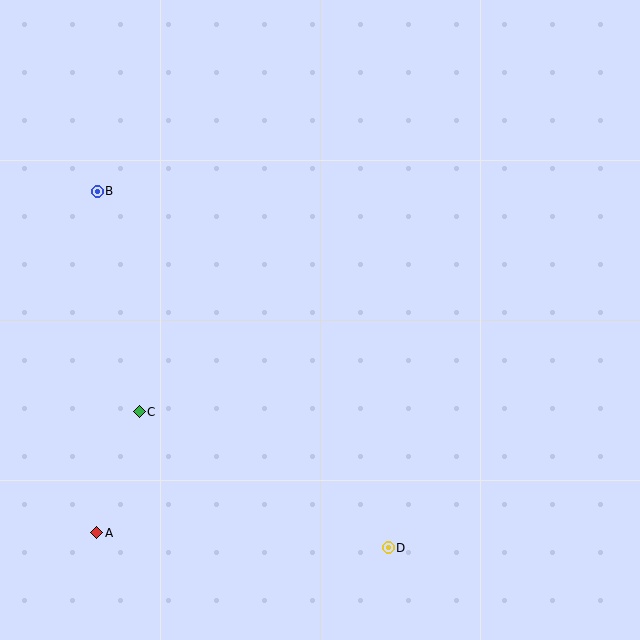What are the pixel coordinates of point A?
Point A is at (97, 533).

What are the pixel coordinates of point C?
Point C is at (139, 412).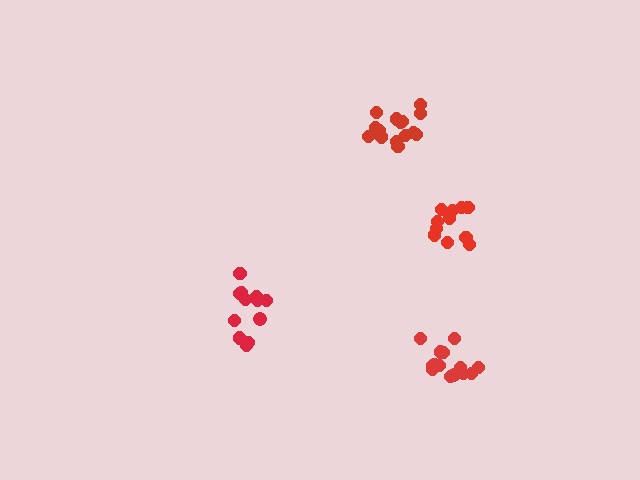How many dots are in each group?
Group 1: 16 dots, Group 2: 12 dots, Group 3: 11 dots, Group 4: 14 dots (53 total).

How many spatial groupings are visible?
There are 4 spatial groupings.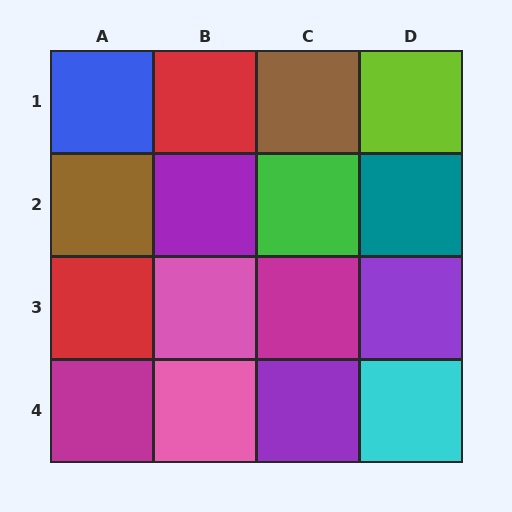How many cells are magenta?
2 cells are magenta.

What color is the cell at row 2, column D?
Teal.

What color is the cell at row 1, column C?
Brown.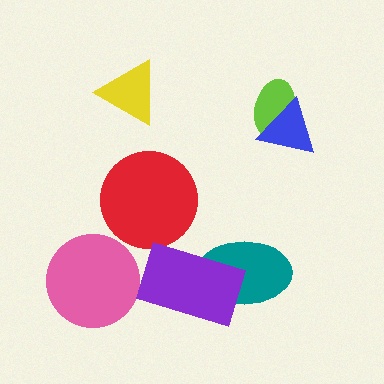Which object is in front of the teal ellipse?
The purple rectangle is in front of the teal ellipse.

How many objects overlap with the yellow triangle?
0 objects overlap with the yellow triangle.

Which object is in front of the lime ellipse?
The blue triangle is in front of the lime ellipse.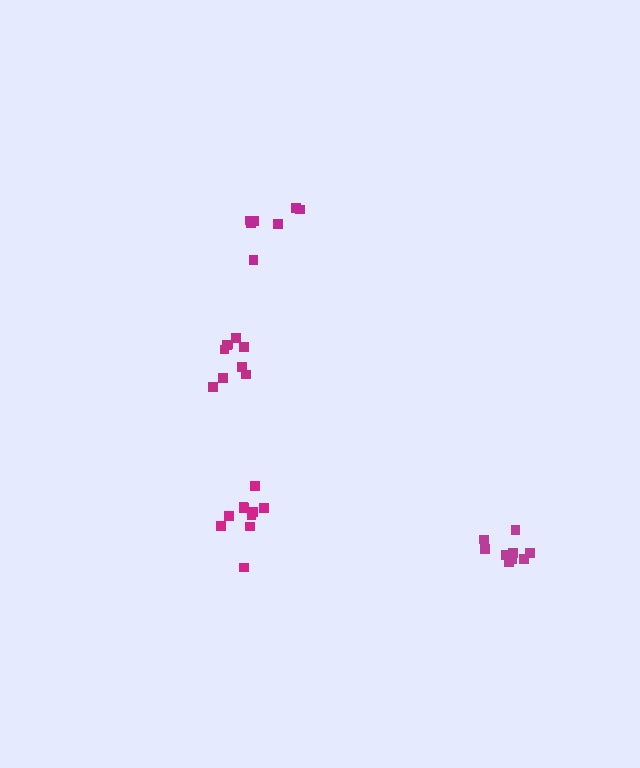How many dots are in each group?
Group 1: 9 dots, Group 2: 9 dots, Group 3: 7 dots, Group 4: 10 dots (35 total).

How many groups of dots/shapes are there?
There are 4 groups.